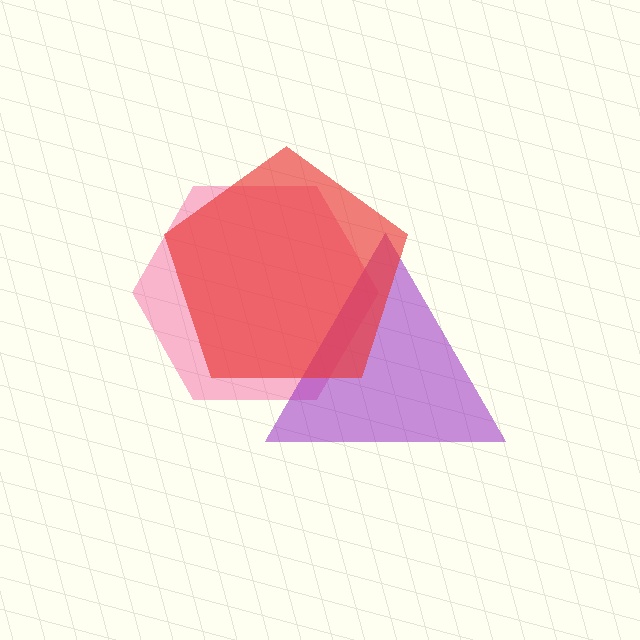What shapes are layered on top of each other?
The layered shapes are: a pink hexagon, a purple triangle, a red pentagon.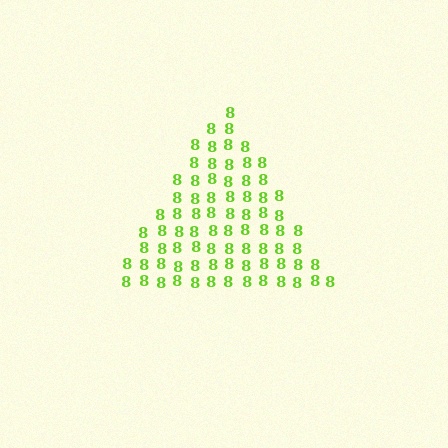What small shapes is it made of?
It is made of small digit 8's.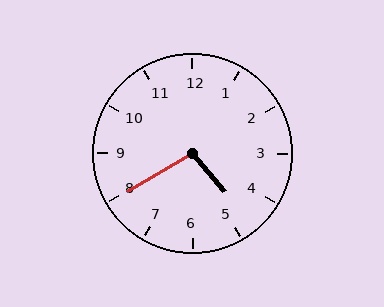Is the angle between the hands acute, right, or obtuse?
It is obtuse.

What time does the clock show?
4:40.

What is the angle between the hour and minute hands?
Approximately 100 degrees.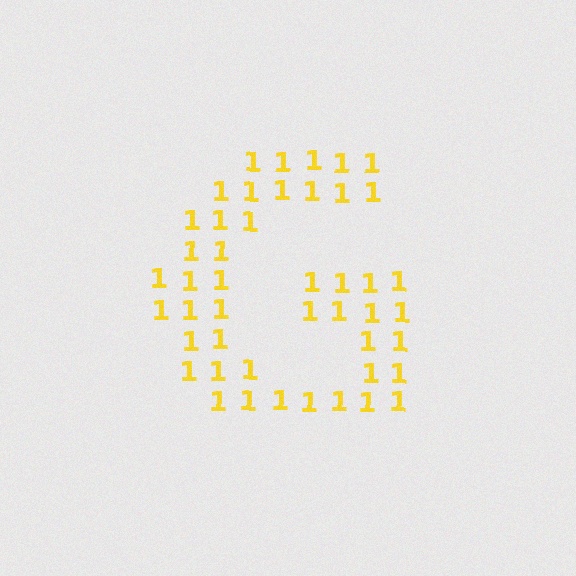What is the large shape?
The large shape is the letter G.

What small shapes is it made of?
It is made of small digit 1's.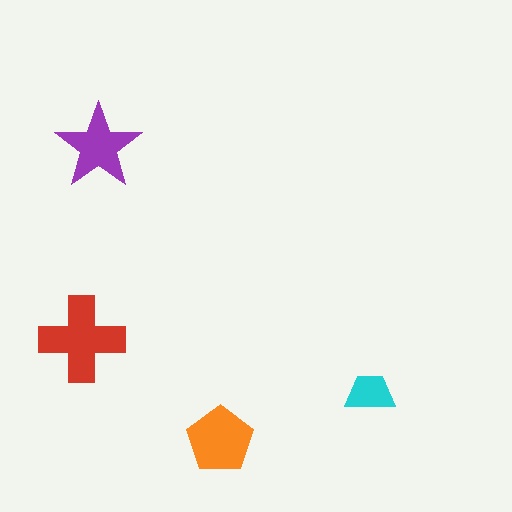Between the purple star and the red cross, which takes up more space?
The red cross.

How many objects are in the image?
There are 4 objects in the image.